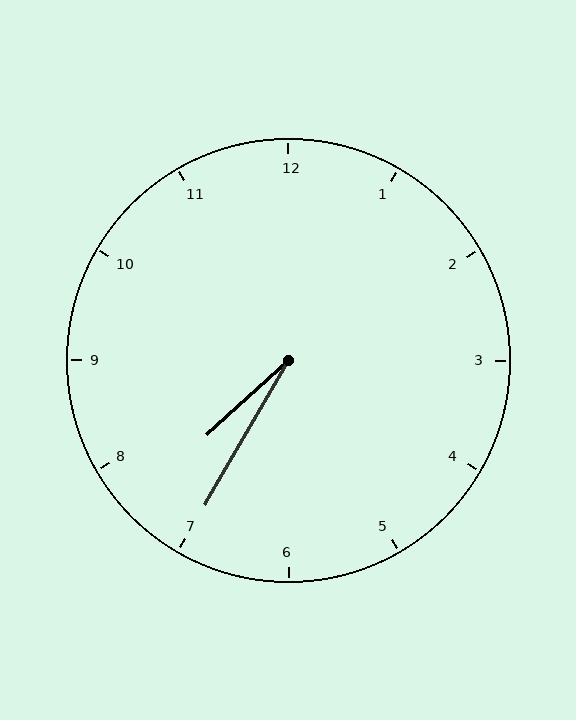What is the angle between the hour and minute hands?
Approximately 18 degrees.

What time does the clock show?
7:35.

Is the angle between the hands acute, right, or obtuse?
It is acute.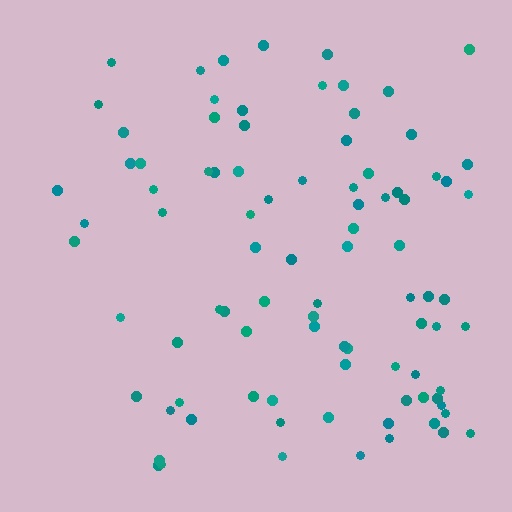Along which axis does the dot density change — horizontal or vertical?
Horizontal.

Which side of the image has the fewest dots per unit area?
The left.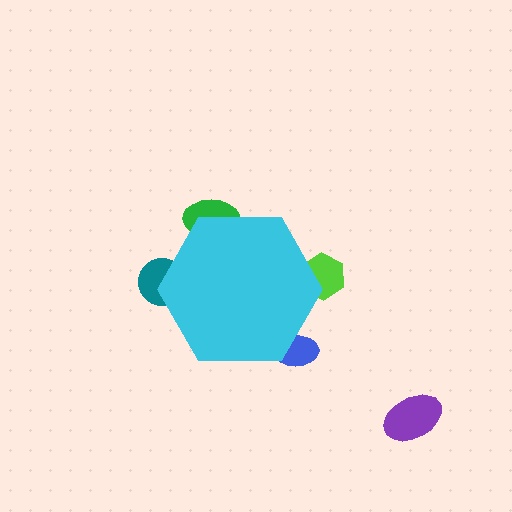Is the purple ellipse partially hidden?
No, the purple ellipse is fully visible.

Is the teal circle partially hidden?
Yes, the teal circle is partially hidden behind the cyan hexagon.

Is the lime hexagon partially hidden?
Yes, the lime hexagon is partially hidden behind the cyan hexagon.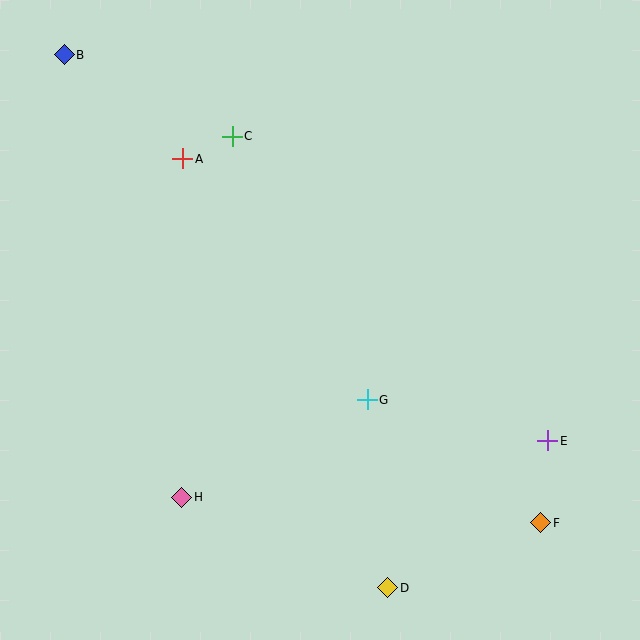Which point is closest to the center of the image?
Point G at (367, 400) is closest to the center.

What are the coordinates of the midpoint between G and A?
The midpoint between G and A is at (275, 279).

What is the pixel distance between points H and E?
The distance between H and E is 371 pixels.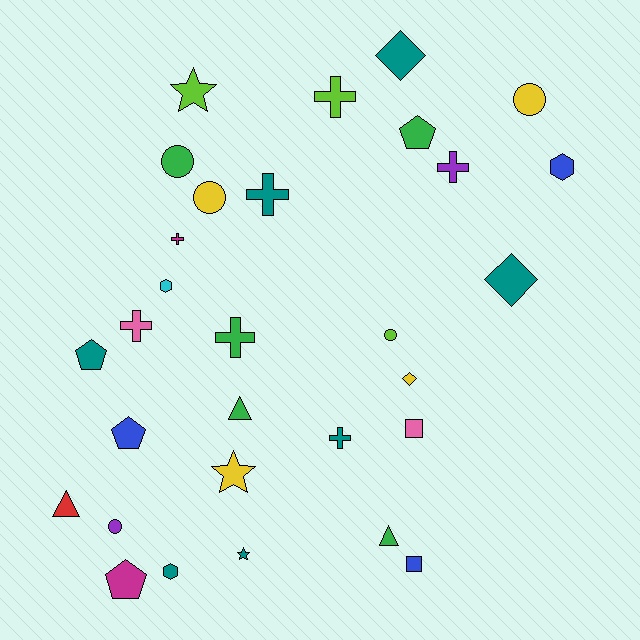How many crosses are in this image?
There are 7 crosses.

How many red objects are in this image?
There is 1 red object.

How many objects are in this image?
There are 30 objects.